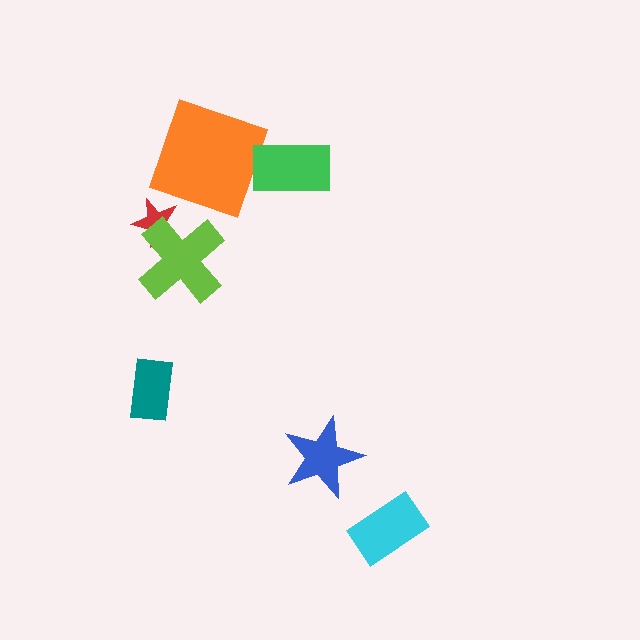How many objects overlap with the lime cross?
1 object overlaps with the lime cross.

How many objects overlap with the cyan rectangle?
0 objects overlap with the cyan rectangle.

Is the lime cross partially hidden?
No, no other shape covers it.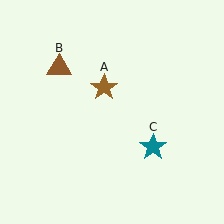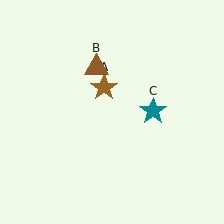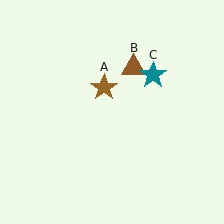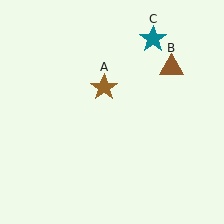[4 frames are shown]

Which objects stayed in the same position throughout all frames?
Brown star (object A) remained stationary.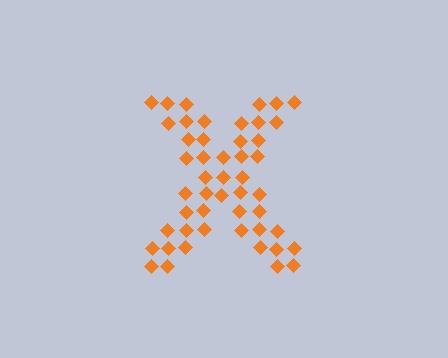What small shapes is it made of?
It is made of small diamonds.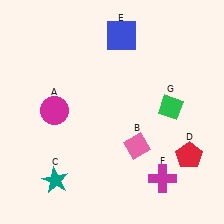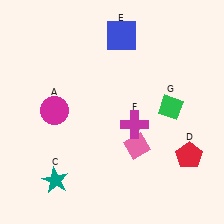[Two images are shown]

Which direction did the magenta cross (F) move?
The magenta cross (F) moved up.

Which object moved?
The magenta cross (F) moved up.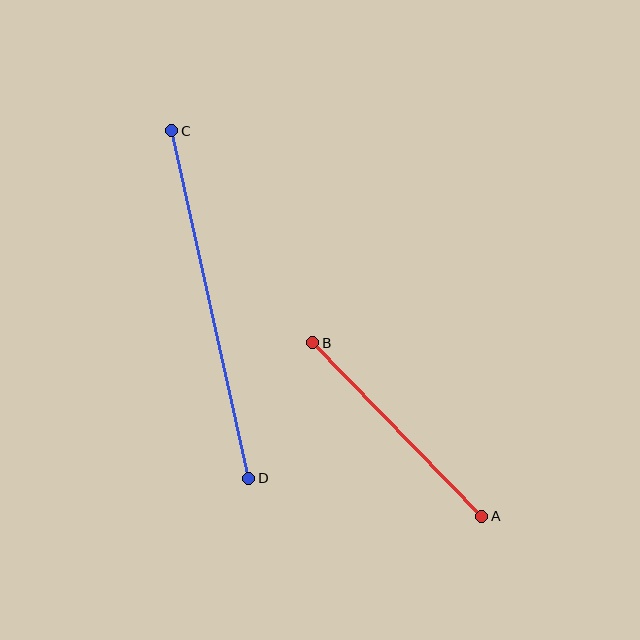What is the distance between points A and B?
The distance is approximately 242 pixels.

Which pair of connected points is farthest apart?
Points C and D are farthest apart.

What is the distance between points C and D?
The distance is approximately 356 pixels.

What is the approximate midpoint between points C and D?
The midpoint is at approximately (210, 305) pixels.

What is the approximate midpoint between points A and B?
The midpoint is at approximately (397, 430) pixels.